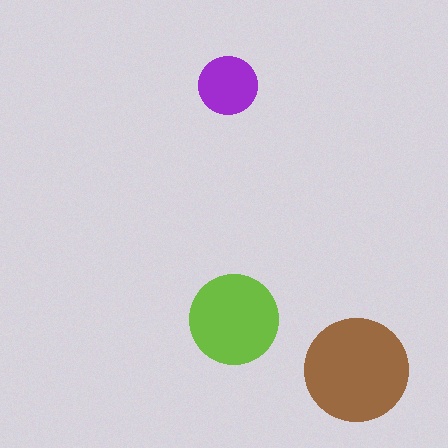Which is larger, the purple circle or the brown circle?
The brown one.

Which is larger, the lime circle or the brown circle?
The brown one.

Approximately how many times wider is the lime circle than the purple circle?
About 1.5 times wider.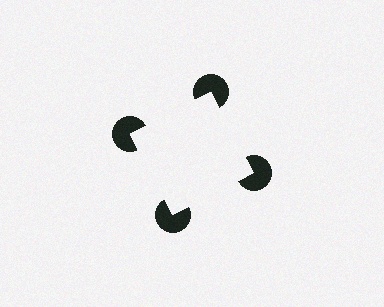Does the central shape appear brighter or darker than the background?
It typically appears slightly brighter than the background, even though no actual brightness change is drawn.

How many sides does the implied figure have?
4 sides.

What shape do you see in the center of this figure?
An illusory square — its edges are inferred from the aligned wedge cuts in the pac-man discs, not physically drawn.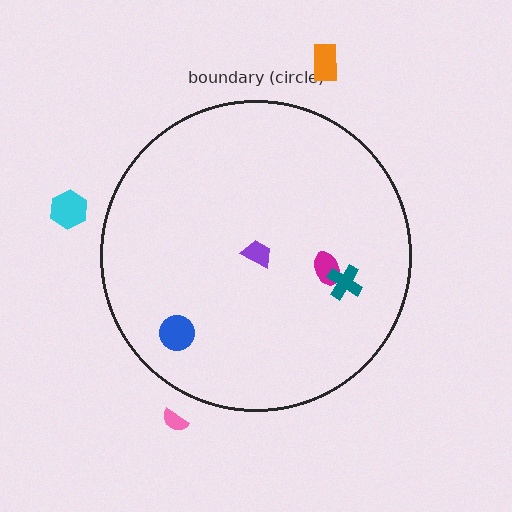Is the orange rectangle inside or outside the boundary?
Outside.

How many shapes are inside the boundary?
4 inside, 3 outside.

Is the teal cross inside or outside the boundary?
Inside.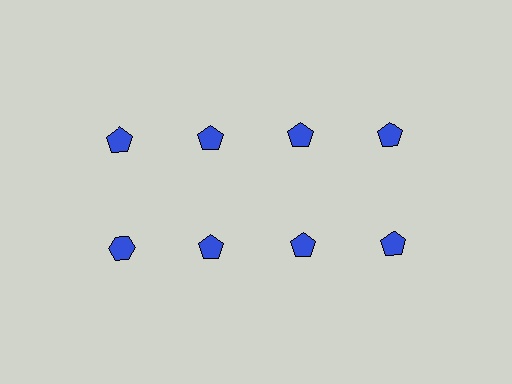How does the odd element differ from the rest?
It has a different shape: hexagon instead of pentagon.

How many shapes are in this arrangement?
There are 8 shapes arranged in a grid pattern.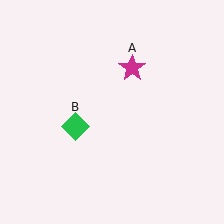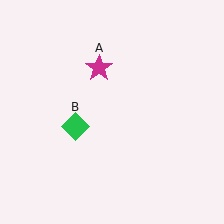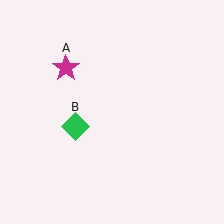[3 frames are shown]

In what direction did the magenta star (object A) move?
The magenta star (object A) moved left.